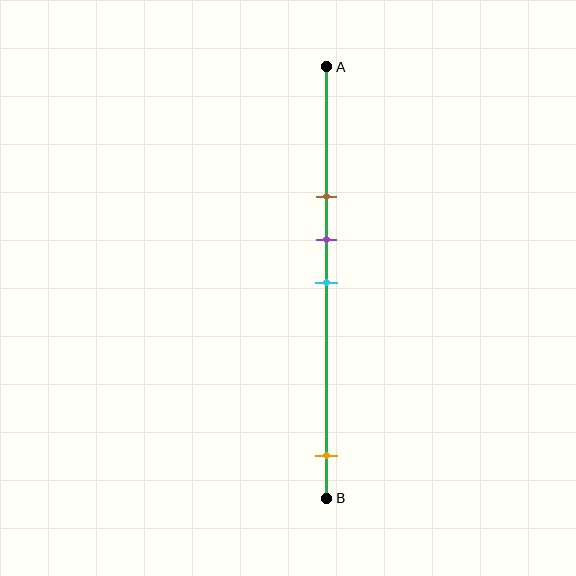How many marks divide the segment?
There are 4 marks dividing the segment.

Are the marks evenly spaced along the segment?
No, the marks are not evenly spaced.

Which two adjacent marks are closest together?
The purple and cyan marks are the closest adjacent pair.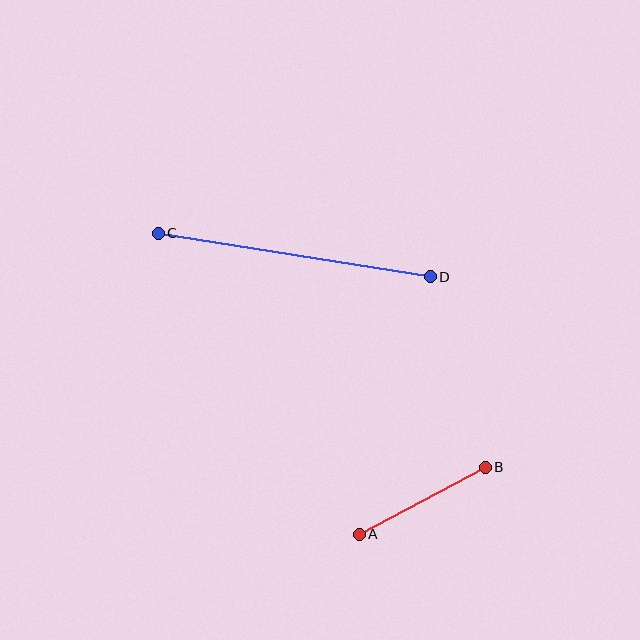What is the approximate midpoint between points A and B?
The midpoint is at approximately (422, 501) pixels.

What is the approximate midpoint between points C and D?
The midpoint is at approximately (294, 255) pixels.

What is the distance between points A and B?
The distance is approximately 143 pixels.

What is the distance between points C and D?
The distance is approximately 275 pixels.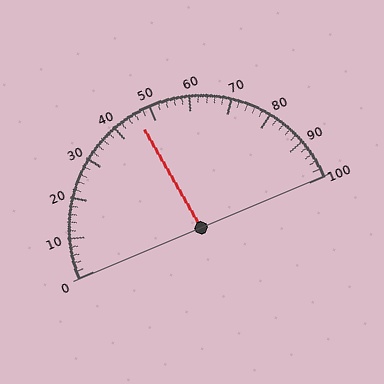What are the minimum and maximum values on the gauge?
The gauge ranges from 0 to 100.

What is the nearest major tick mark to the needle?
The nearest major tick mark is 50.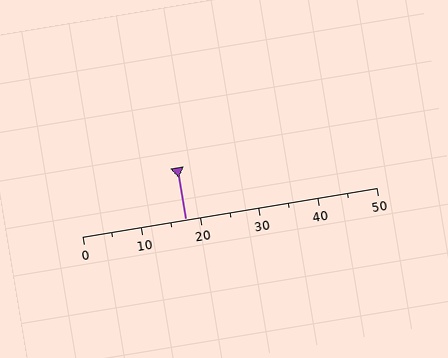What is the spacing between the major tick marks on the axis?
The major ticks are spaced 10 apart.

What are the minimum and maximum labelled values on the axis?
The axis runs from 0 to 50.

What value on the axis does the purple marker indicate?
The marker indicates approximately 17.5.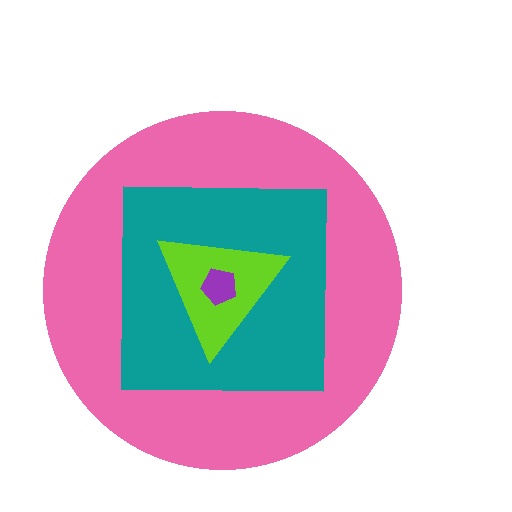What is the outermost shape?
The pink circle.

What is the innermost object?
The purple pentagon.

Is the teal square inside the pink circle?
Yes.